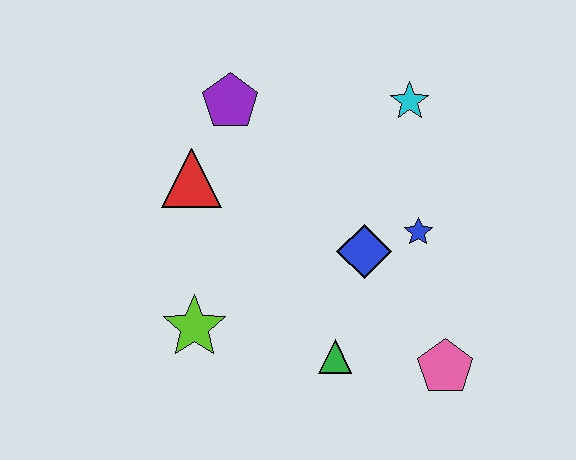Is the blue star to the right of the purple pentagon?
Yes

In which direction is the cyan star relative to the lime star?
The cyan star is above the lime star.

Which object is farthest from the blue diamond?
The purple pentagon is farthest from the blue diamond.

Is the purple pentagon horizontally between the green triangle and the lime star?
Yes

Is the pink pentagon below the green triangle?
Yes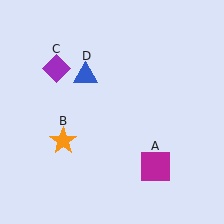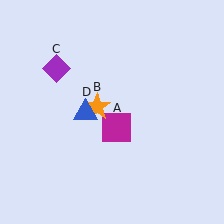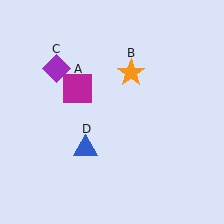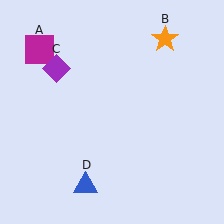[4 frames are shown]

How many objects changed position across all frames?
3 objects changed position: magenta square (object A), orange star (object B), blue triangle (object D).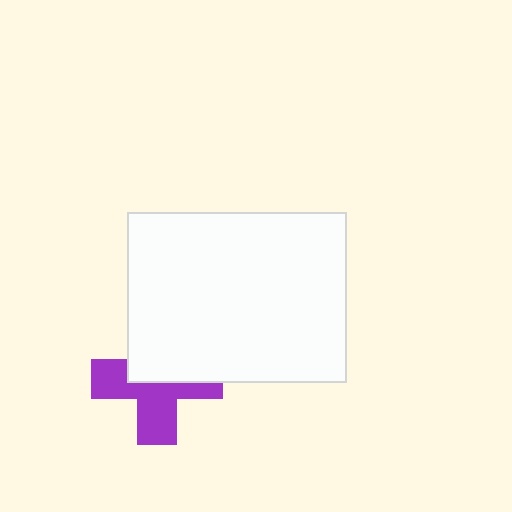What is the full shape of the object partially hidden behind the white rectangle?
The partially hidden object is a purple cross.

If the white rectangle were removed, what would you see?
You would see the complete purple cross.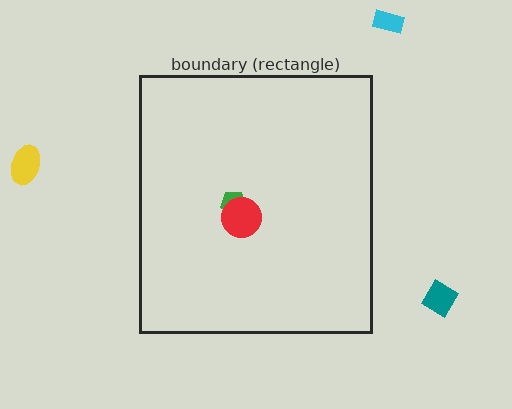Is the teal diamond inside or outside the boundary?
Outside.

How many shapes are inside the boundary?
2 inside, 3 outside.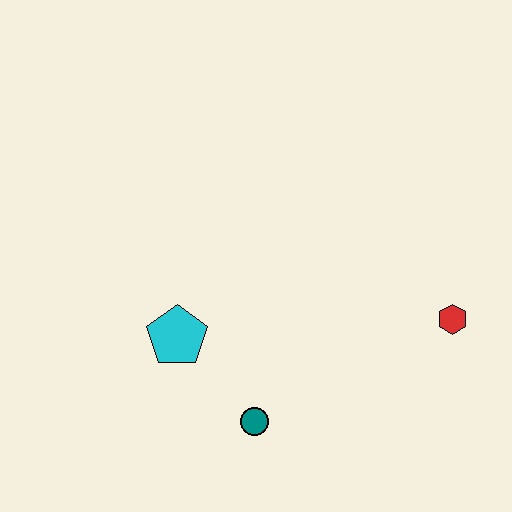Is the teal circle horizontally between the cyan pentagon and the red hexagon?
Yes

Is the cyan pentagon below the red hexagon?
Yes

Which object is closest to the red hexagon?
The teal circle is closest to the red hexagon.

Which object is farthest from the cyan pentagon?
The red hexagon is farthest from the cyan pentagon.